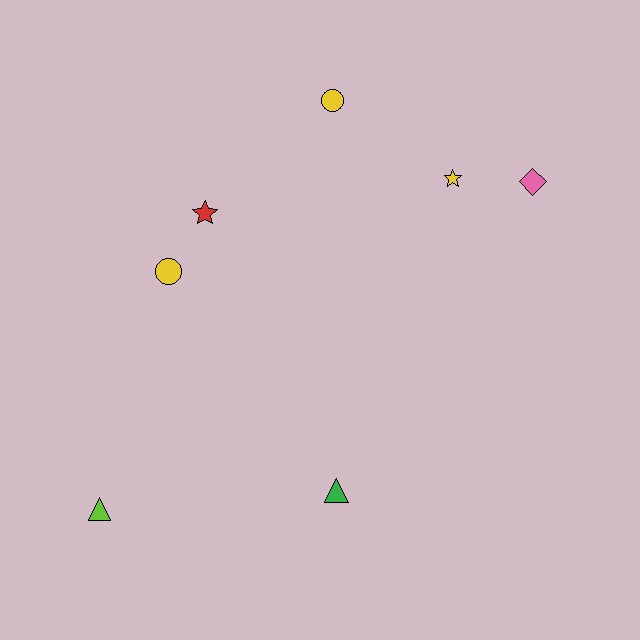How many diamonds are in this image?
There is 1 diamond.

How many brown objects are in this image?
There are no brown objects.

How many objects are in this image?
There are 7 objects.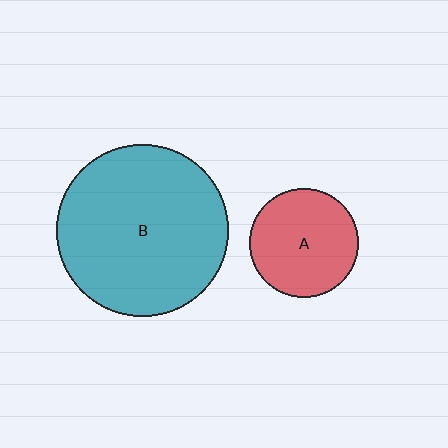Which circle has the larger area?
Circle B (teal).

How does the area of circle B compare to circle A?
Approximately 2.5 times.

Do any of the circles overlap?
No, none of the circles overlap.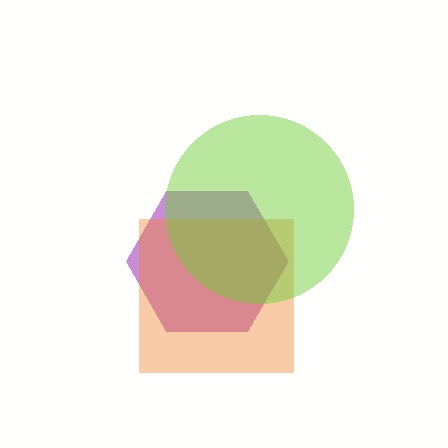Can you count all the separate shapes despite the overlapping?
Yes, there are 3 separate shapes.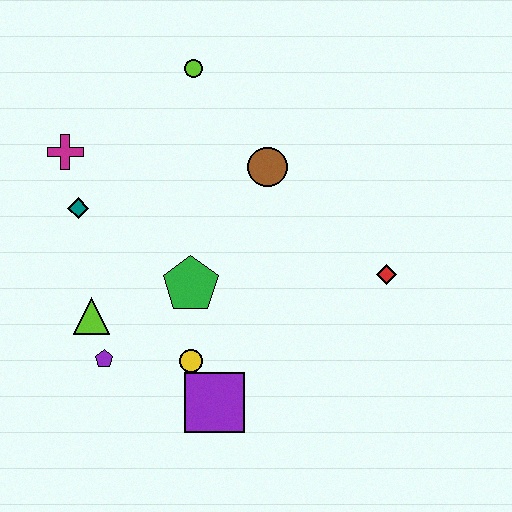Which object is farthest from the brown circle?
The purple pentagon is farthest from the brown circle.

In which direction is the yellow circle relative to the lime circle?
The yellow circle is below the lime circle.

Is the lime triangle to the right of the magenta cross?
Yes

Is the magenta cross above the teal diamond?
Yes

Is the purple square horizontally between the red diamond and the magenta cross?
Yes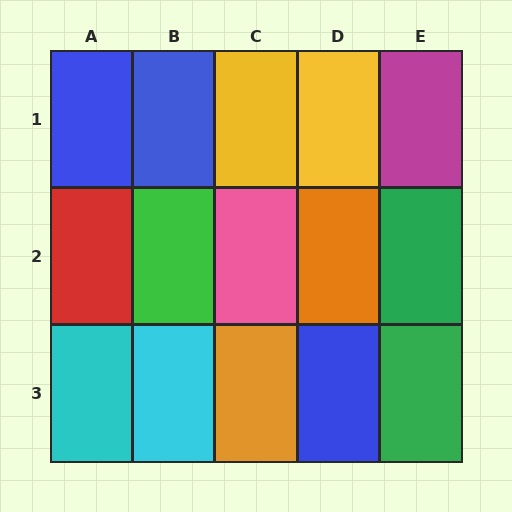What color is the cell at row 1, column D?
Yellow.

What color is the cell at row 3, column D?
Blue.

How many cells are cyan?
2 cells are cyan.